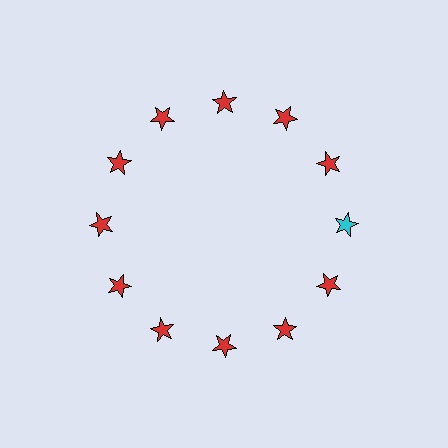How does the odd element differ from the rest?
It has a different color: cyan instead of red.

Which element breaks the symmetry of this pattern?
The cyan star at roughly the 3 o'clock position breaks the symmetry. All other shapes are red stars.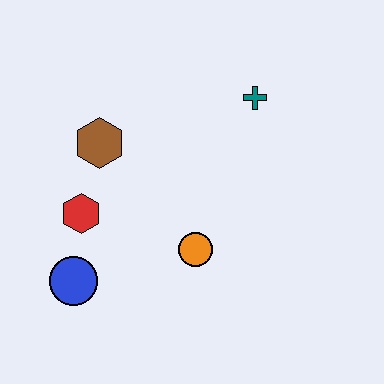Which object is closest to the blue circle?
The red hexagon is closest to the blue circle.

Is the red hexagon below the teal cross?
Yes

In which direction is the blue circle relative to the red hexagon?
The blue circle is below the red hexagon.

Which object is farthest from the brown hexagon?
The teal cross is farthest from the brown hexagon.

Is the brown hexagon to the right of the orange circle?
No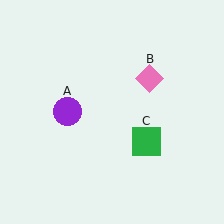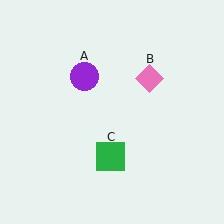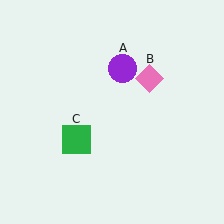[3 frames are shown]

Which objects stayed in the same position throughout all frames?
Pink diamond (object B) remained stationary.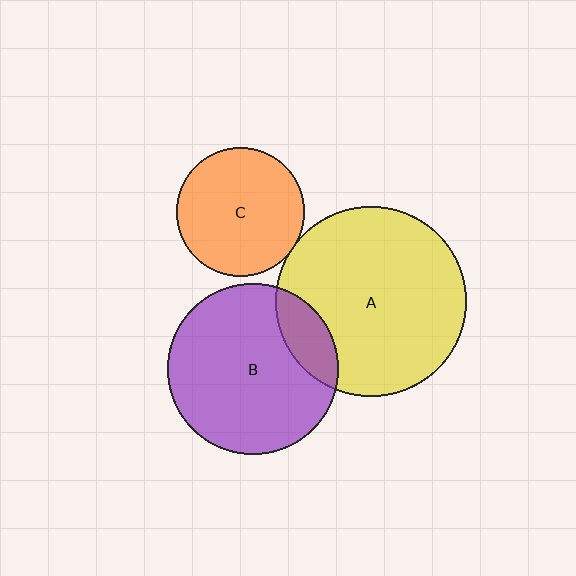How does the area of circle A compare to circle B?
Approximately 1.2 times.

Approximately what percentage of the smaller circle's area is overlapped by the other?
Approximately 5%.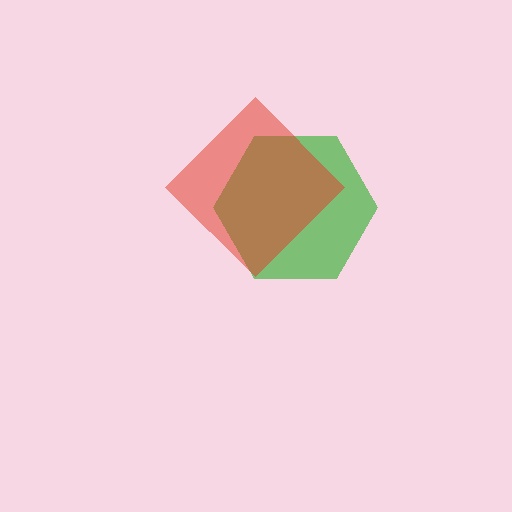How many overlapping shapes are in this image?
There are 2 overlapping shapes in the image.